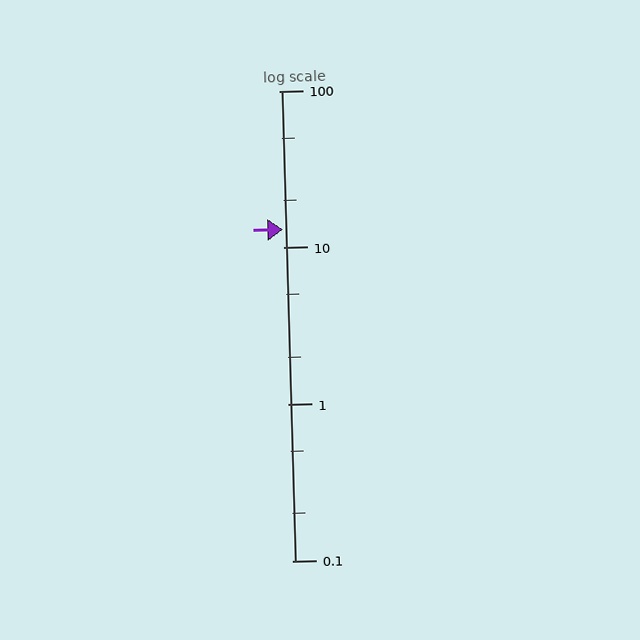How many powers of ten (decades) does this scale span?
The scale spans 3 decades, from 0.1 to 100.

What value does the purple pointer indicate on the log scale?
The pointer indicates approximately 13.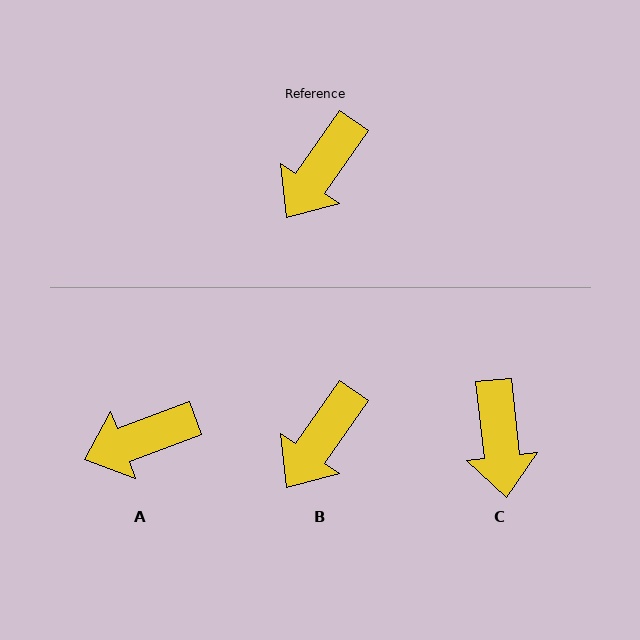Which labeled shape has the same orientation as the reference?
B.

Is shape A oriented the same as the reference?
No, it is off by about 35 degrees.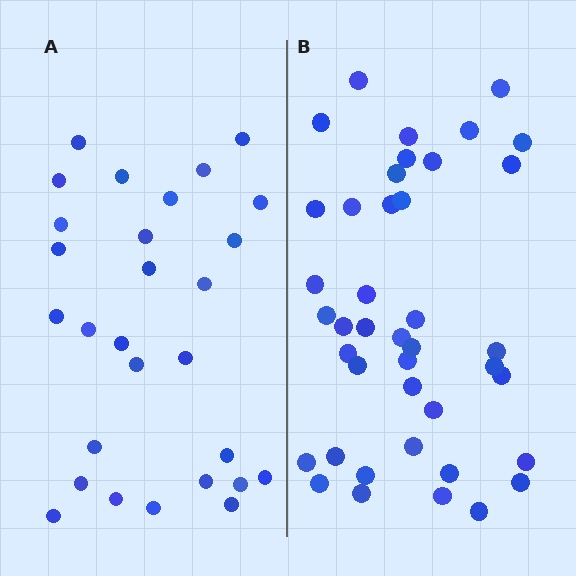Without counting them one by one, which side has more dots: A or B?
Region B (the right region) has more dots.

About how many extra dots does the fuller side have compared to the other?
Region B has approximately 15 more dots than region A.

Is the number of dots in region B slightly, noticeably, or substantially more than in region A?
Region B has substantially more. The ratio is roughly 1.5 to 1.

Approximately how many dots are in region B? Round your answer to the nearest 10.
About 40 dots. (The exact count is 41, which rounds to 40.)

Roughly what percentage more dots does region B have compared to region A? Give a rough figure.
About 45% more.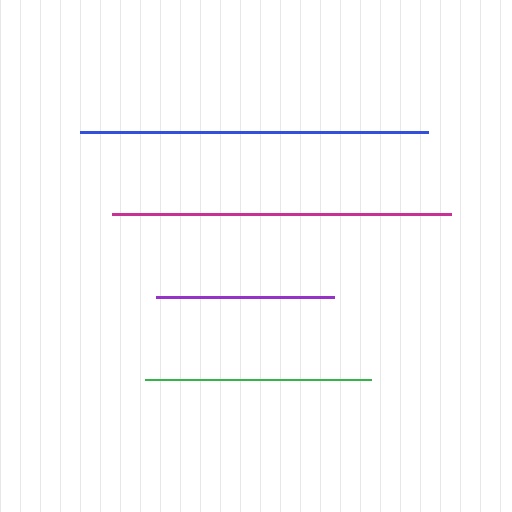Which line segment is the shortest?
The purple line is the shortest at approximately 178 pixels.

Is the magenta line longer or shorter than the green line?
The magenta line is longer than the green line.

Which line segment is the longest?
The blue line is the longest at approximately 349 pixels.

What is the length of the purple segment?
The purple segment is approximately 178 pixels long.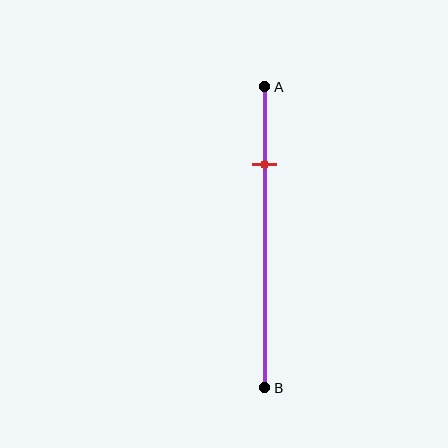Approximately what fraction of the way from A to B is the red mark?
The red mark is approximately 25% of the way from A to B.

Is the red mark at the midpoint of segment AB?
No, the mark is at about 25% from A, not at the 50% midpoint.